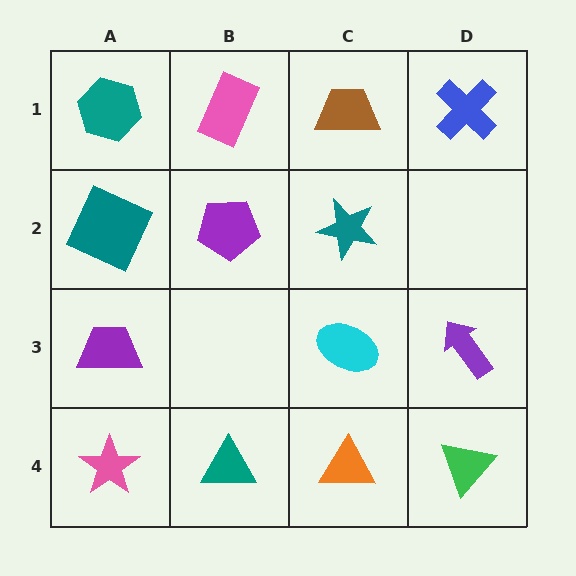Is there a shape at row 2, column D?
No, that cell is empty.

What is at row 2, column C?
A teal star.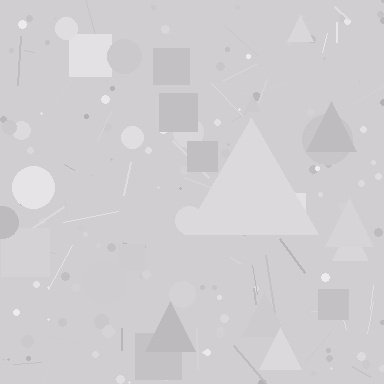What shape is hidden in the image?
A triangle is hidden in the image.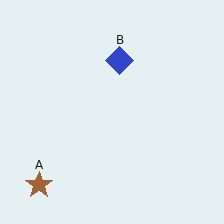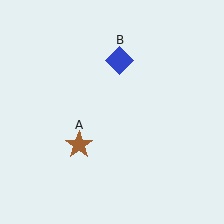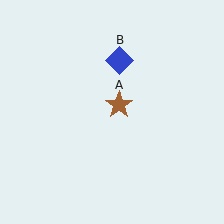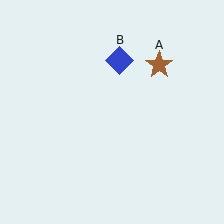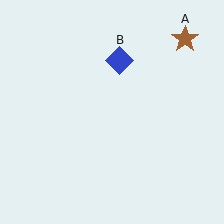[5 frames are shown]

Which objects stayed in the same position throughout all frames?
Blue diamond (object B) remained stationary.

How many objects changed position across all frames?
1 object changed position: brown star (object A).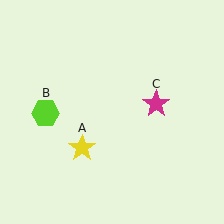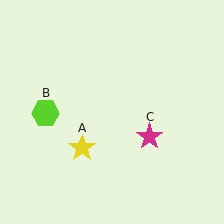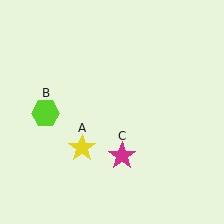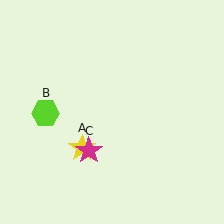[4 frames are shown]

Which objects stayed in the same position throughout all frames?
Yellow star (object A) and lime hexagon (object B) remained stationary.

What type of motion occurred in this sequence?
The magenta star (object C) rotated clockwise around the center of the scene.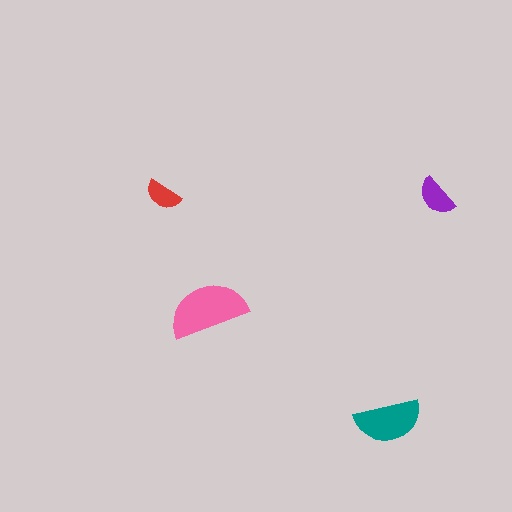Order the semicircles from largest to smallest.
the pink one, the teal one, the purple one, the red one.